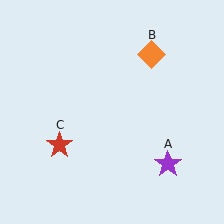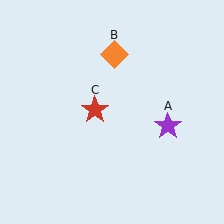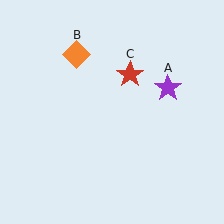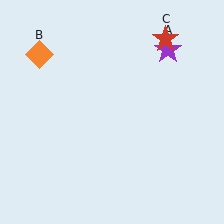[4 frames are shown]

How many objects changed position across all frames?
3 objects changed position: purple star (object A), orange diamond (object B), red star (object C).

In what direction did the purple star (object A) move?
The purple star (object A) moved up.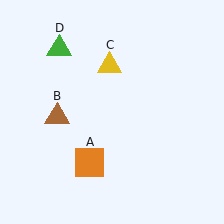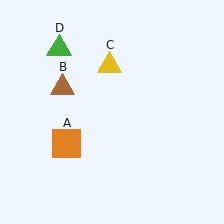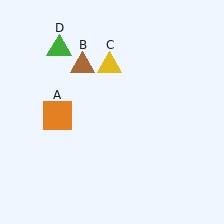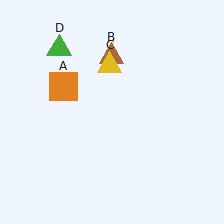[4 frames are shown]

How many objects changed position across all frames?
2 objects changed position: orange square (object A), brown triangle (object B).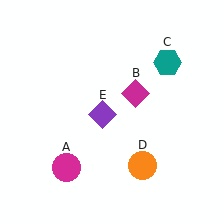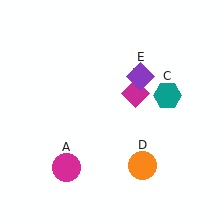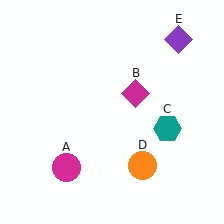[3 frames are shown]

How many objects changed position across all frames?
2 objects changed position: teal hexagon (object C), purple diamond (object E).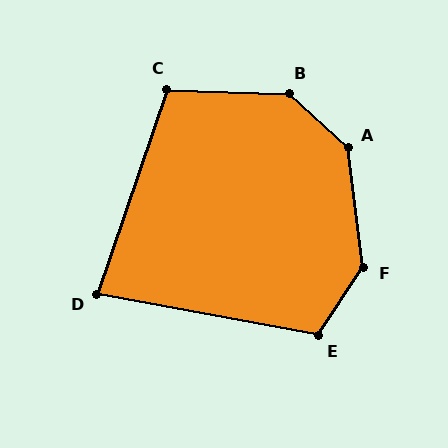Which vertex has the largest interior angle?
A, at approximately 140 degrees.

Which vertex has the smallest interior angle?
D, at approximately 81 degrees.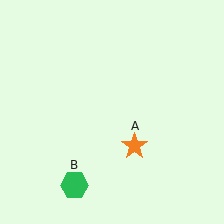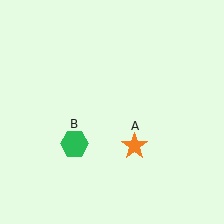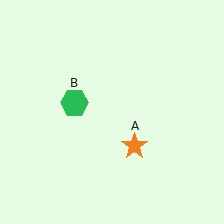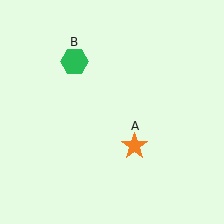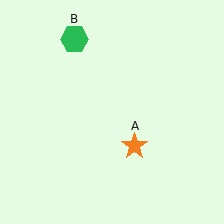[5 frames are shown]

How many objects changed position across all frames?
1 object changed position: green hexagon (object B).